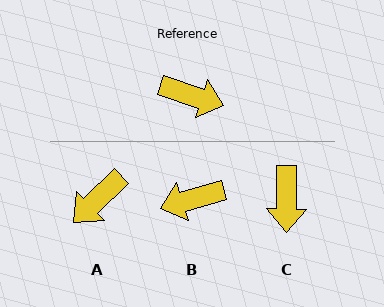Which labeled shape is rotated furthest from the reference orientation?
B, about 146 degrees away.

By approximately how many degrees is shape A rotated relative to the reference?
Approximately 118 degrees clockwise.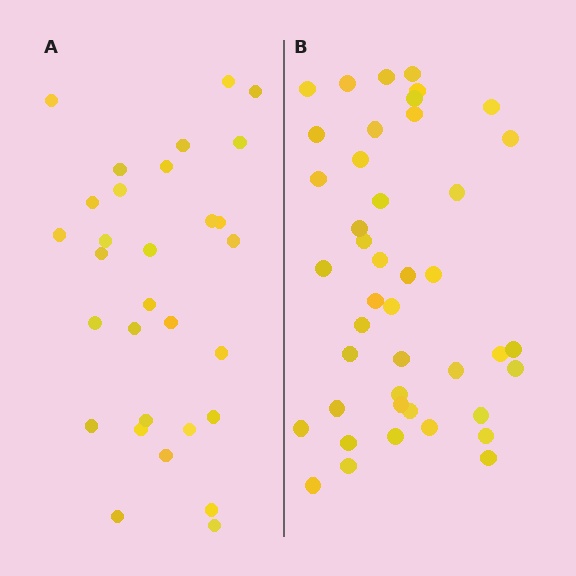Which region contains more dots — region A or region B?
Region B (the right region) has more dots.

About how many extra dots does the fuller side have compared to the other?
Region B has approximately 15 more dots than region A.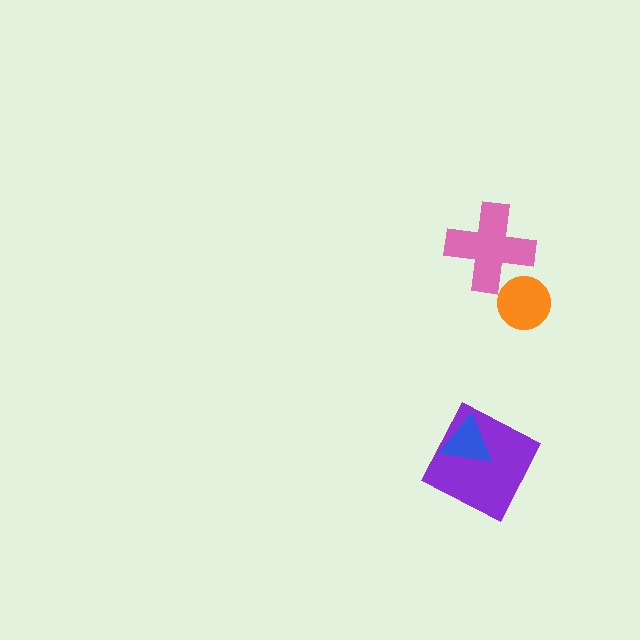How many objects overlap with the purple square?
1 object overlaps with the purple square.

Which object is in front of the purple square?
The blue triangle is in front of the purple square.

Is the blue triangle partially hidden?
No, no other shape covers it.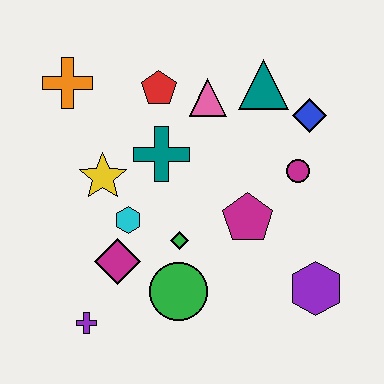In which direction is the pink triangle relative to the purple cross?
The pink triangle is above the purple cross.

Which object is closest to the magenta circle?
The blue diamond is closest to the magenta circle.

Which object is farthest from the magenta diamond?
The blue diamond is farthest from the magenta diamond.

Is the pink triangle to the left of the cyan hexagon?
No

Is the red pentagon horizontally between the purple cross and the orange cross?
No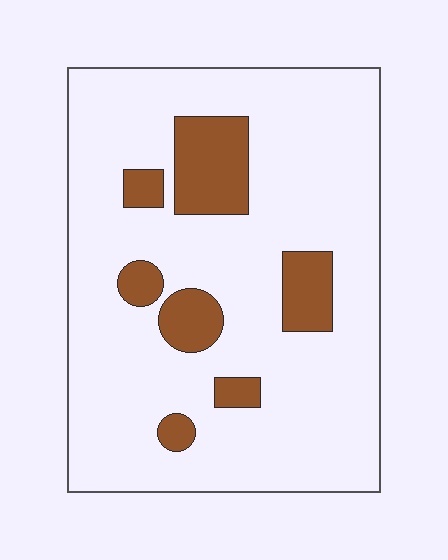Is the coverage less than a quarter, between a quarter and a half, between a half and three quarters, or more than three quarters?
Less than a quarter.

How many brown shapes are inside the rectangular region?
7.